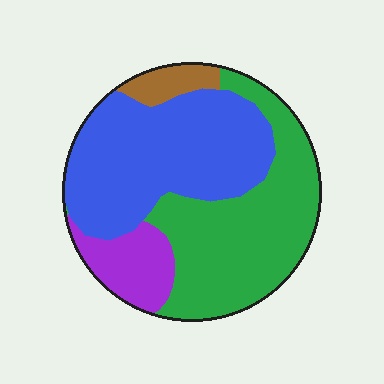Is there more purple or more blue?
Blue.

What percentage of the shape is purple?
Purple covers roughly 10% of the shape.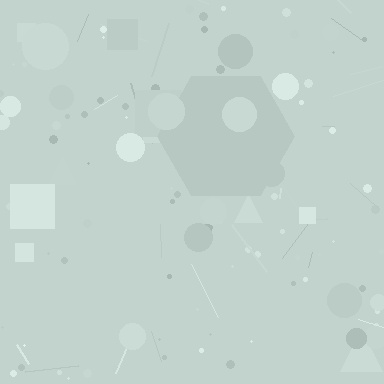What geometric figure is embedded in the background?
A hexagon is embedded in the background.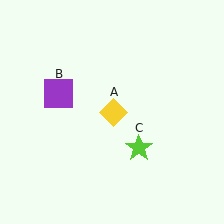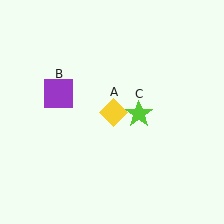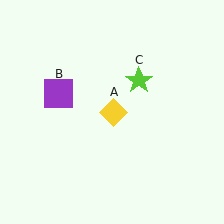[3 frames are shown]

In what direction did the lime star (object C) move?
The lime star (object C) moved up.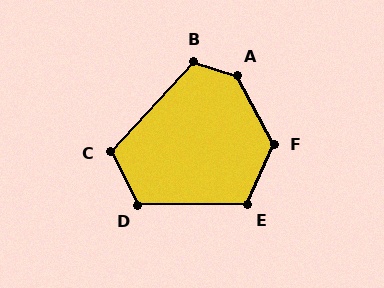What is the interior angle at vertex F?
Approximately 128 degrees (obtuse).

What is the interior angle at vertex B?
Approximately 115 degrees (obtuse).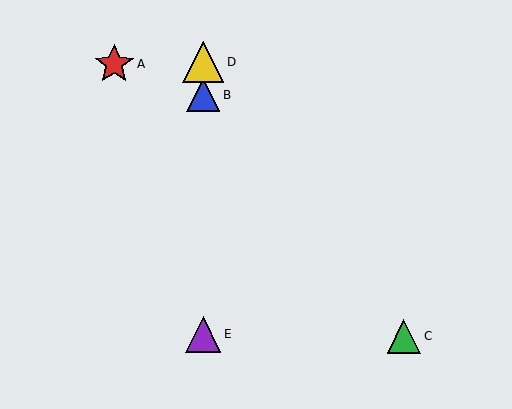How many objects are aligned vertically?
3 objects (B, D, E) are aligned vertically.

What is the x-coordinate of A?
Object A is at x≈114.